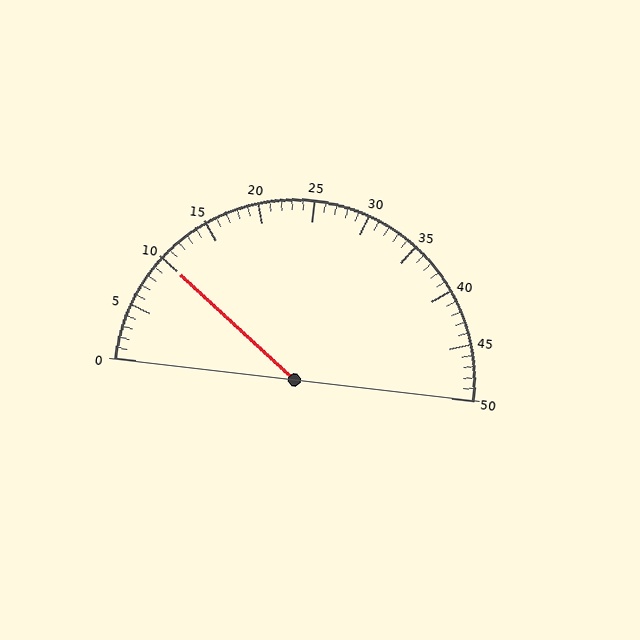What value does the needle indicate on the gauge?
The needle indicates approximately 10.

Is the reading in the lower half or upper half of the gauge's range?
The reading is in the lower half of the range (0 to 50).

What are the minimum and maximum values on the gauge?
The gauge ranges from 0 to 50.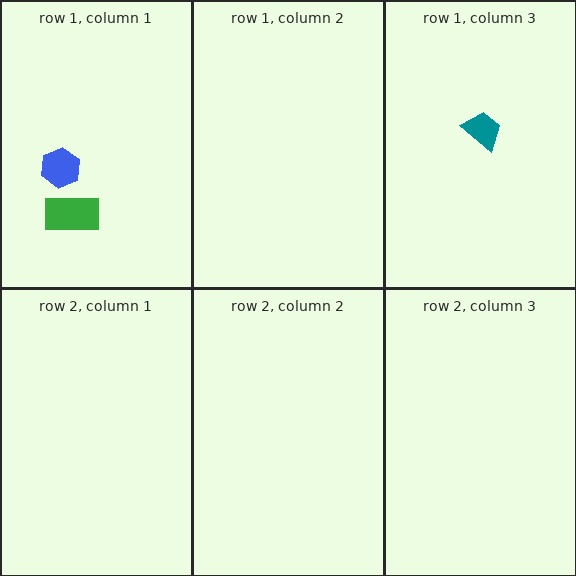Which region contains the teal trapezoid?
The row 1, column 3 region.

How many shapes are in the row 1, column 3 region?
1.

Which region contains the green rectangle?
The row 1, column 1 region.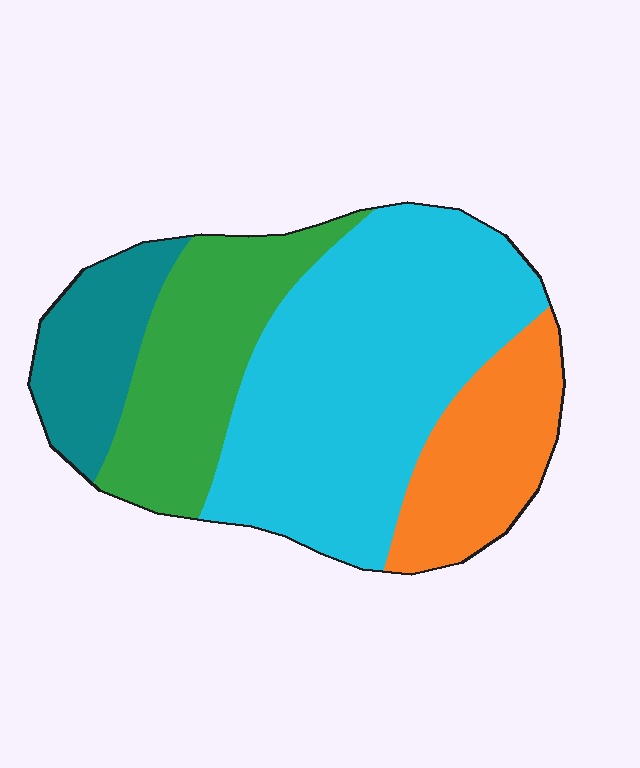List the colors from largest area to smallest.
From largest to smallest: cyan, green, orange, teal.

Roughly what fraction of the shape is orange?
Orange takes up about one sixth (1/6) of the shape.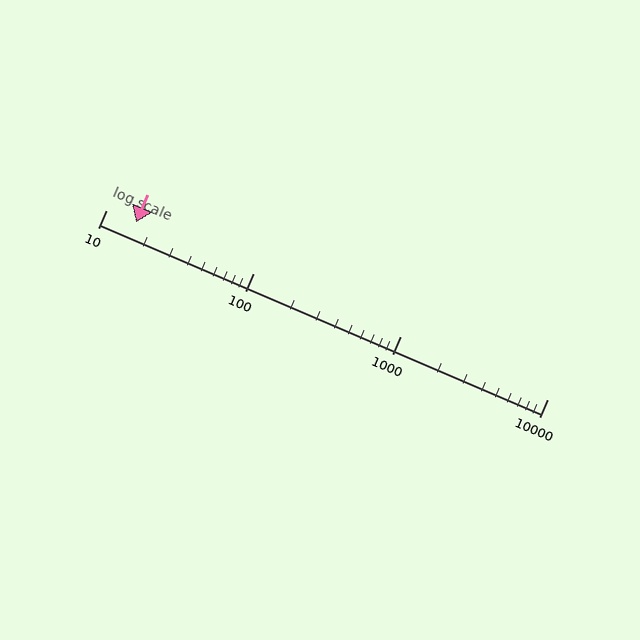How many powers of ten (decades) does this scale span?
The scale spans 3 decades, from 10 to 10000.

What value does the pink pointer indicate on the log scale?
The pointer indicates approximately 16.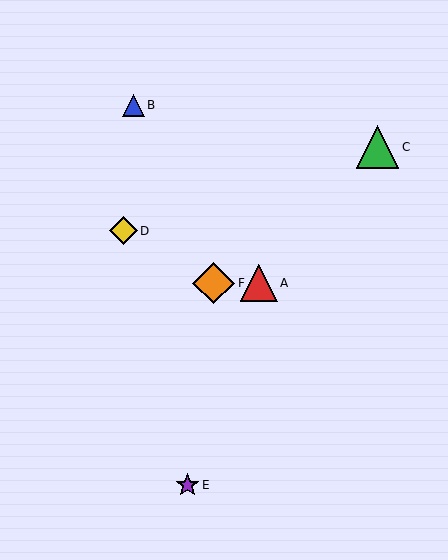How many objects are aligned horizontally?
2 objects (A, F) are aligned horizontally.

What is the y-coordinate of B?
Object B is at y≈105.